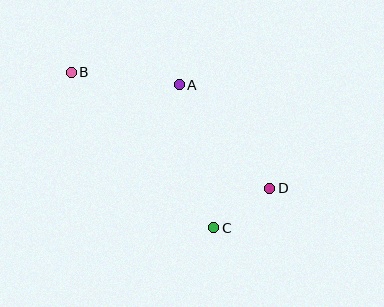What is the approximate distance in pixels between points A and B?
The distance between A and B is approximately 109 pixels.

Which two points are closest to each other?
Points C and D are closest to each other.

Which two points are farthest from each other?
Points B and D are farthest from each other.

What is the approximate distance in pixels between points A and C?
The distance between A and C is approximately 147 pixels.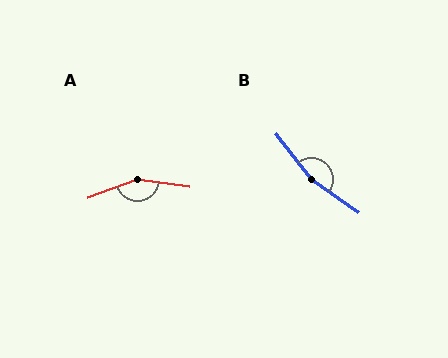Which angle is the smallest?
A, at approximately 151 degrees.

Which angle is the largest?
B, at approximately 164 degrees.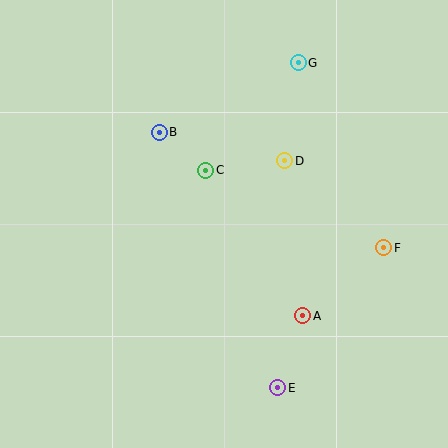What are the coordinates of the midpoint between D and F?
The midpoint between D and F is at (334, 204).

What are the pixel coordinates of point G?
Point G is at (298, 63).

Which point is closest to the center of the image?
Point C at (206, 170) is closest to the center.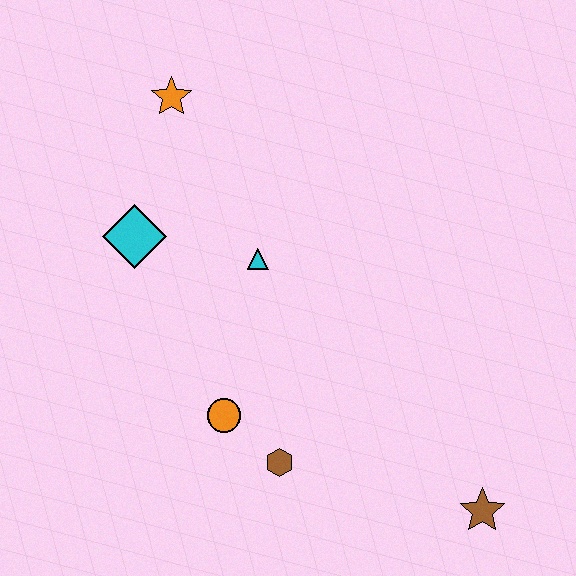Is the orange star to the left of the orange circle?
Yes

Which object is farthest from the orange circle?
The orange star is farthest from the orange circle.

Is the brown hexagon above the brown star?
Yes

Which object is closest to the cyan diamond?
The cyan triangle is closest to the cyan diamond.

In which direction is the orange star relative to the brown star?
The orange star is above the brown star.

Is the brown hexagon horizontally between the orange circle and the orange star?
No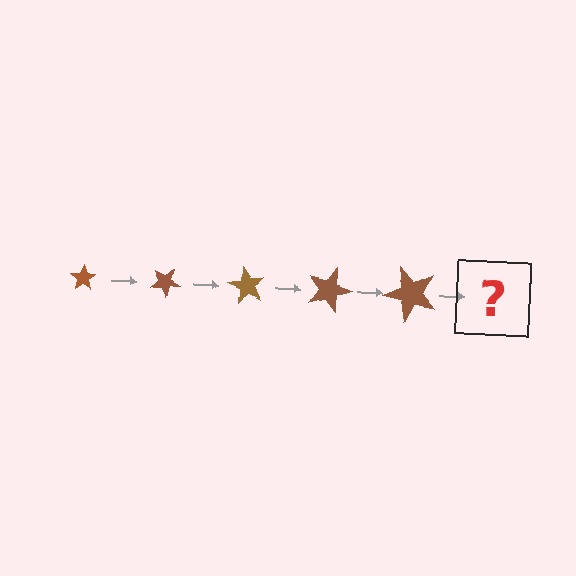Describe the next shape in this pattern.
It should be a star, larger than the previous one and rotated 150 degrees from the start.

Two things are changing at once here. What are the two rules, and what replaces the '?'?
The two rules are that the star grows larger each step and it rotates 30 degrees each step. The '?' should be a star, larger than the previous one and rotated 150 degrees from the start.